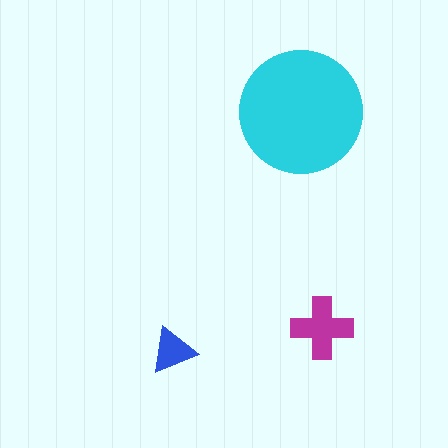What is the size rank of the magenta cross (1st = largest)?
2nd.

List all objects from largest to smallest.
The cyan circle, the magenta cross, the blue triangle.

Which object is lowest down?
The blue triangle is bottommost.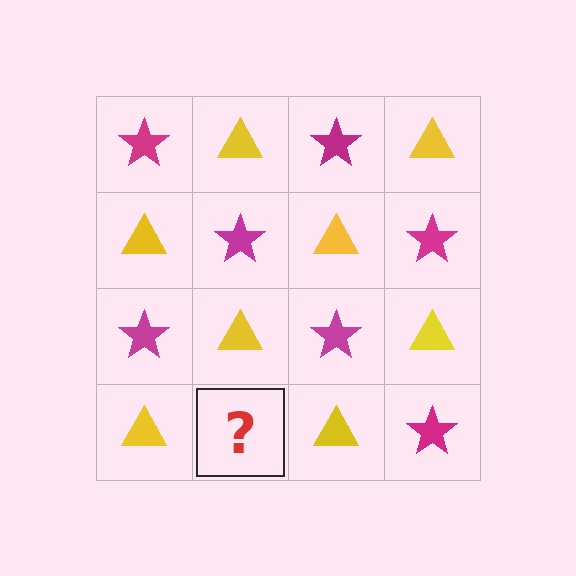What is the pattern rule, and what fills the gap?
The rule is that it alternates magenta star and yellow triangle in a checkerboard pattern. The gap should be filled with a magenta star.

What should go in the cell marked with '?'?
The missing cell should contain a magenta star.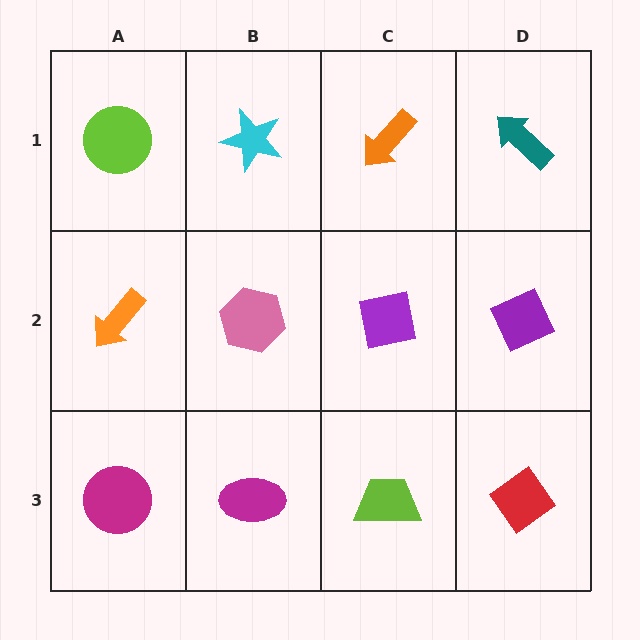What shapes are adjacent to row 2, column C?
An orange arrow (row 1, column C), a lime trapezoid (row 3, column C), a pink hexagon (row 2, column B), a purple diamond (row 2, column D).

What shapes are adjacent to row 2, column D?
A teal arrow (row 1, column D), a red diamond (row 3, column D), a purple square (row 2, column C).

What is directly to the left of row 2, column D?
A purple square.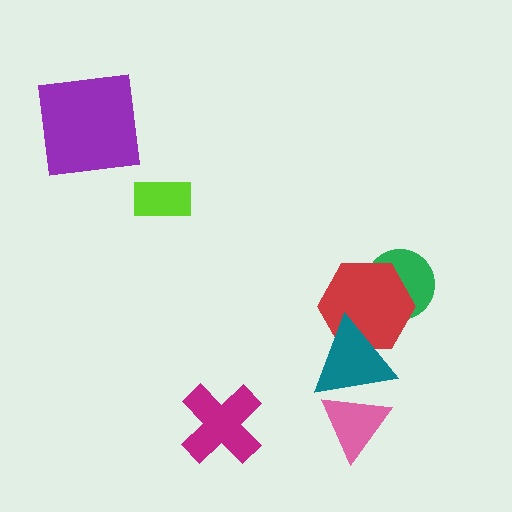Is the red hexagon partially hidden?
Yes, it is partially covered by another shape.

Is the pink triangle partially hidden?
Yes, it is partially covered by another shape.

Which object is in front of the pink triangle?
The teal triangle is in front of the pink triangle.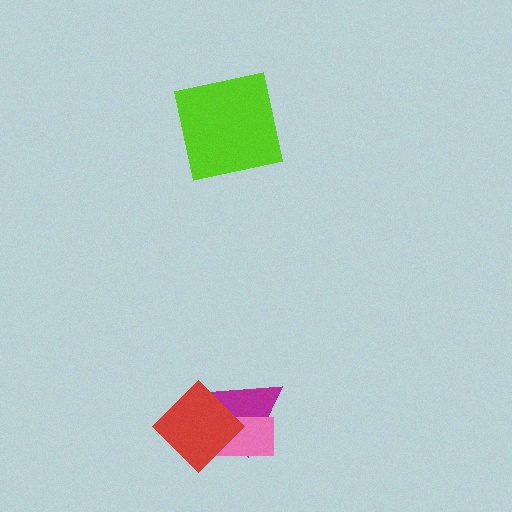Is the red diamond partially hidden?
No, no other shape covers it.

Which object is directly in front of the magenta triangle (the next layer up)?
The pink rectangle is directly in front of the magenta triangle.